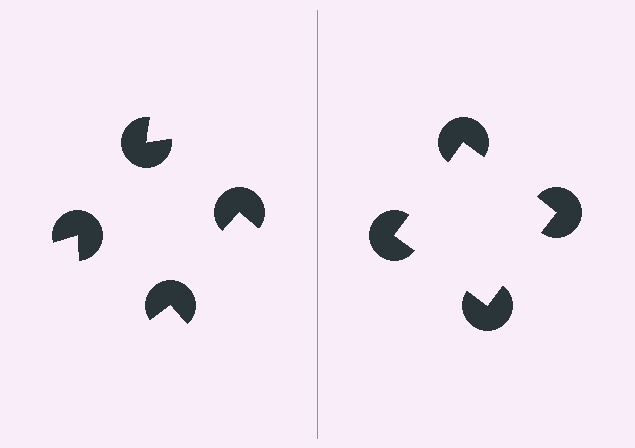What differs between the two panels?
The pac-man discs are positioned identically on both sides; only the wedge orientations differ. On the right they align to a square; on the left they are misaligned.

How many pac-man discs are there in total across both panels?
8 — 4 on each side.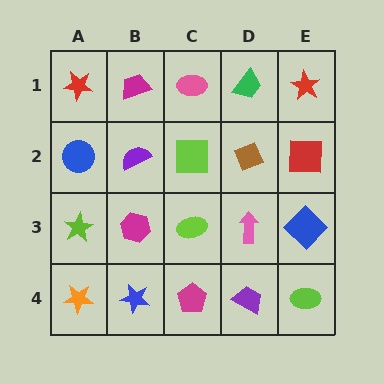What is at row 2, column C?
A lime square.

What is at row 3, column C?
A lime ellipse.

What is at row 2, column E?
A red square.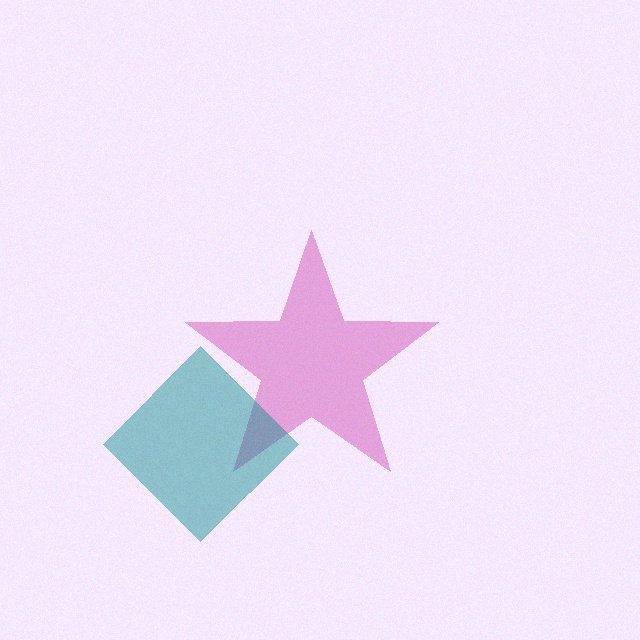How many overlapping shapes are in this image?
There are 2 overlapping shapes in the image.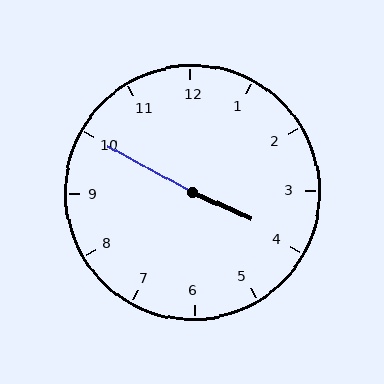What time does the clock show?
3:50.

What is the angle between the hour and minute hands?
Approximately 175 degrees.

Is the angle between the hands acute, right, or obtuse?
It is obtuse.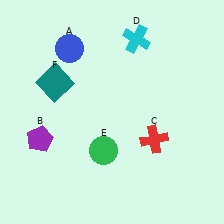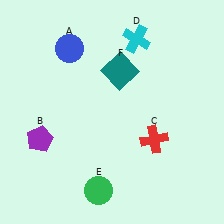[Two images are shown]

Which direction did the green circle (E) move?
The green circle (E) moved down.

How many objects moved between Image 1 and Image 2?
2 objects moved between the two images.